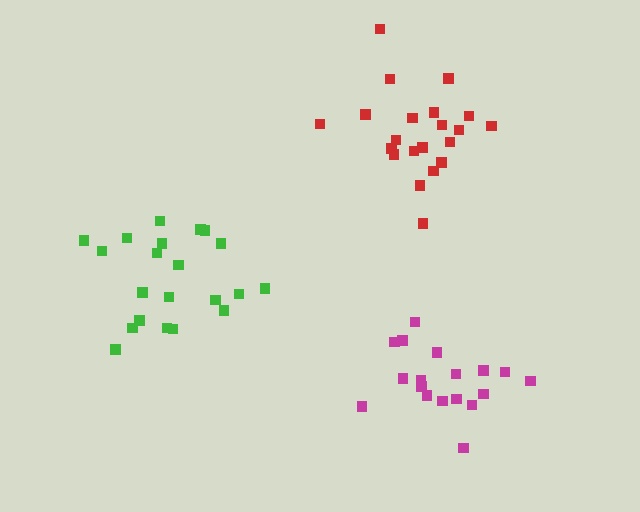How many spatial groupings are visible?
There are 3 spatial groupings.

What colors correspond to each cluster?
The clusters are colored: magenta, green, red.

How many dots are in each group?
Group 1: 18 dots, Group 2: 21 dots, Group 3: 21 dots (60 total).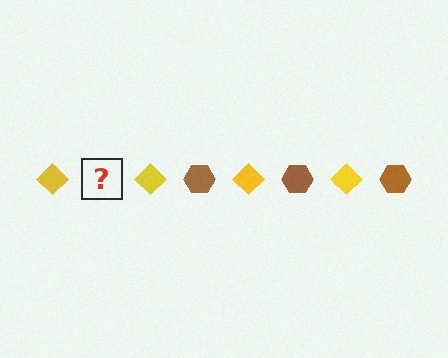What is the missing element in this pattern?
The missing element is a brown hexagon.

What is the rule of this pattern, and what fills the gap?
The rule is that the pattern alternates between yellow diamond and brown hexagon. The gap should be filled with a brown hexagon.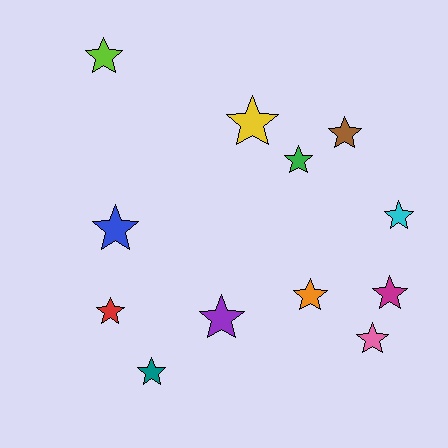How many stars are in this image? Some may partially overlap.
There are 12 stars.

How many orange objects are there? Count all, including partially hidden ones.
There is 1 orange object.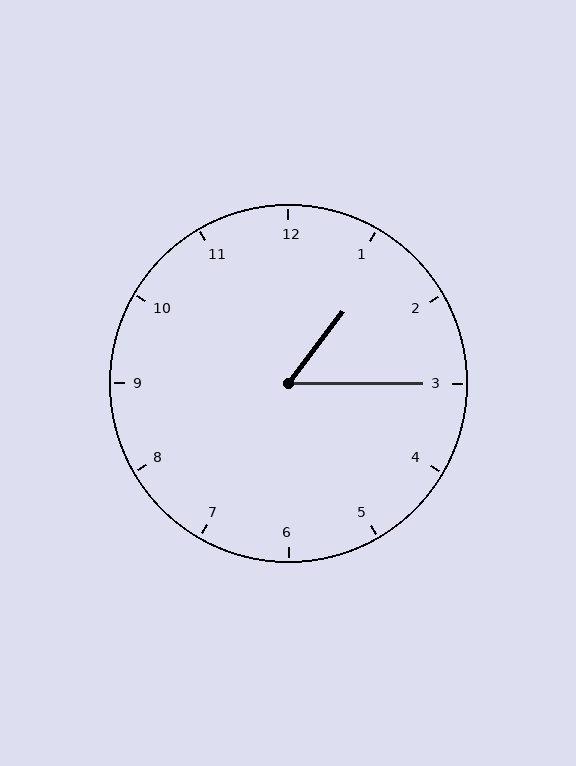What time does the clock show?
1:15.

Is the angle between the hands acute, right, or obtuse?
It is acute.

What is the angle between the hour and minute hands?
Approximately 52 degrees.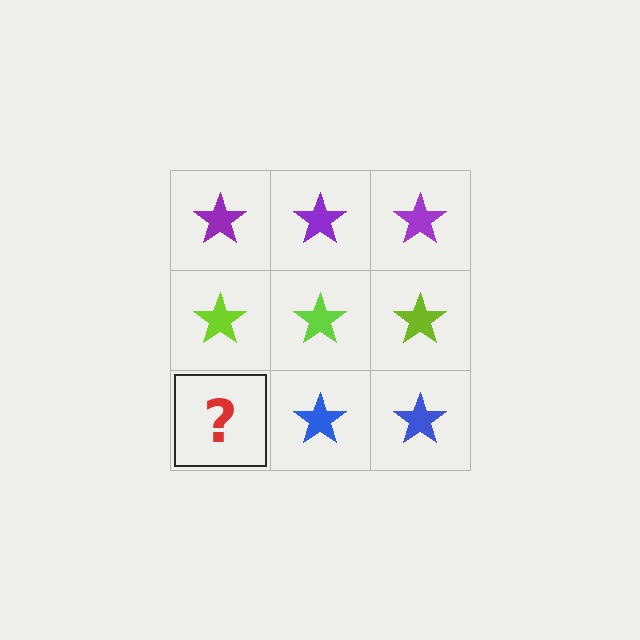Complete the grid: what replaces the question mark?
The question mark should be replaced with a blue star.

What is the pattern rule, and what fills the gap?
The rule is that each row has a consistent color. The gap should be filled with a blue star.